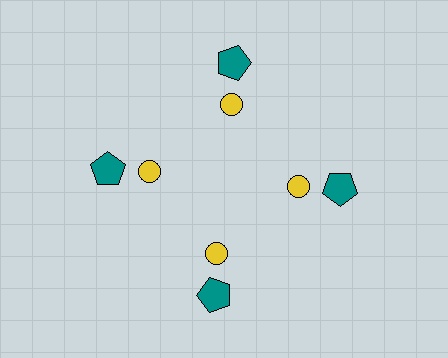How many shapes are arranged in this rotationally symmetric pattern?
There are 8 shapes, arranged in 4 groups of 2.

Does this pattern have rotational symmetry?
Yes, this pattern has 4-fold rotational symmetry. It looks the same after rotating 90 degrees around the center.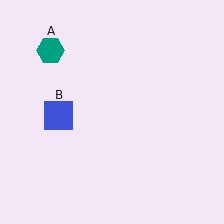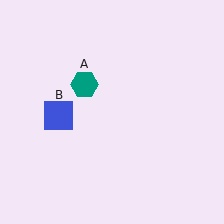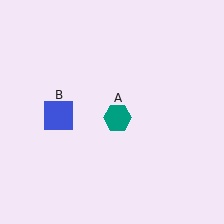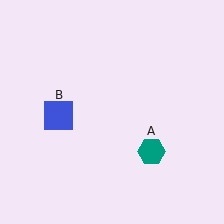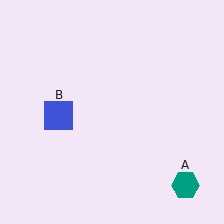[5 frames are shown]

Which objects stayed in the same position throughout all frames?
Blue square (object B) remained stationary.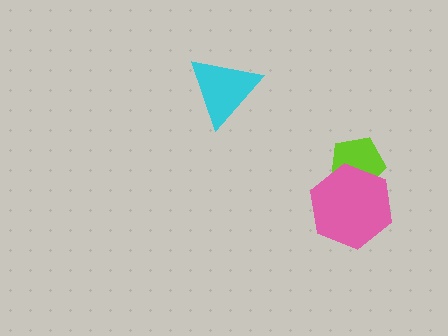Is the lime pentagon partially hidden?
Yes, it is partially covered by another shape.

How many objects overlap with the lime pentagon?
1 object overlaps with the lime pentagon.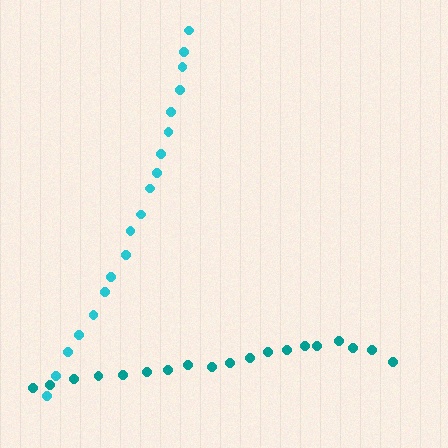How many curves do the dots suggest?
There are 2 distinct paths.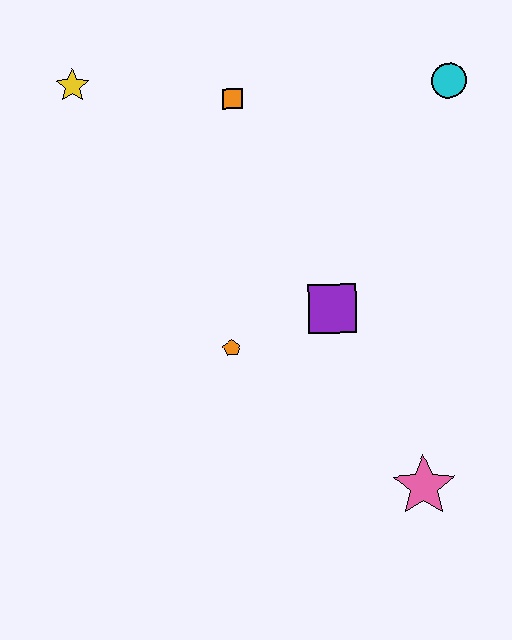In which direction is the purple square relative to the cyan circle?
The purple square is below the cyan circle.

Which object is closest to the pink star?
The purple square is closest to the pink star.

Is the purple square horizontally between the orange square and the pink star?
Yes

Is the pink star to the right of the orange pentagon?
Yes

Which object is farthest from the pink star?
The yellow star is farthest from the pink star.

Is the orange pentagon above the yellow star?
No